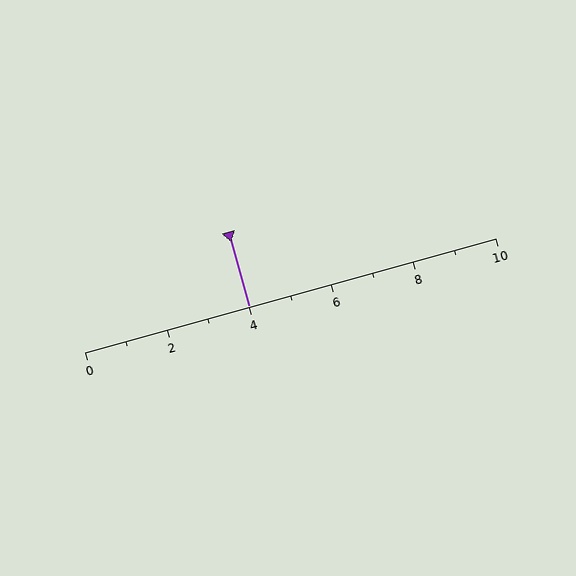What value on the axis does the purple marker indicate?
The marker indicates approximately 4.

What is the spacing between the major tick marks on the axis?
The major ticks are spaced 2 apart.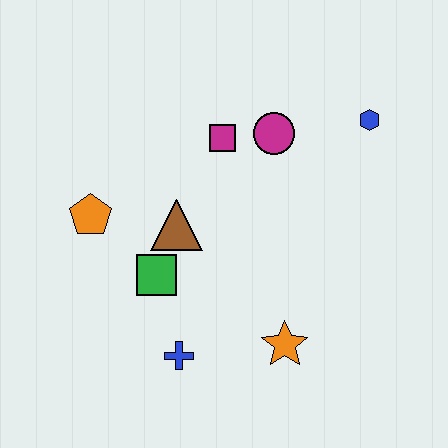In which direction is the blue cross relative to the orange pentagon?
The blue cross is below the orange pentagon.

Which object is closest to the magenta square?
The magenta circle is closest to the magenta square.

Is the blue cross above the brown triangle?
No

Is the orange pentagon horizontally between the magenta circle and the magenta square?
No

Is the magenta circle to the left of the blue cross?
No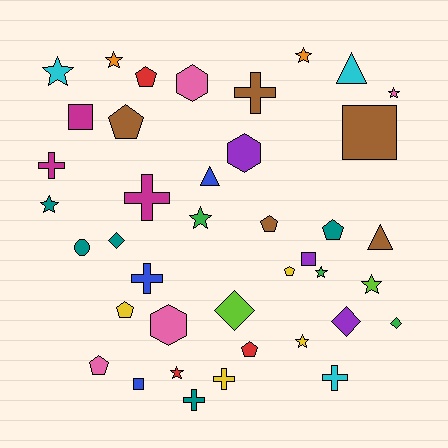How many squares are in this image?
There are 4 squares.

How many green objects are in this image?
There are 3 green objects.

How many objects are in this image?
There are 40 objects.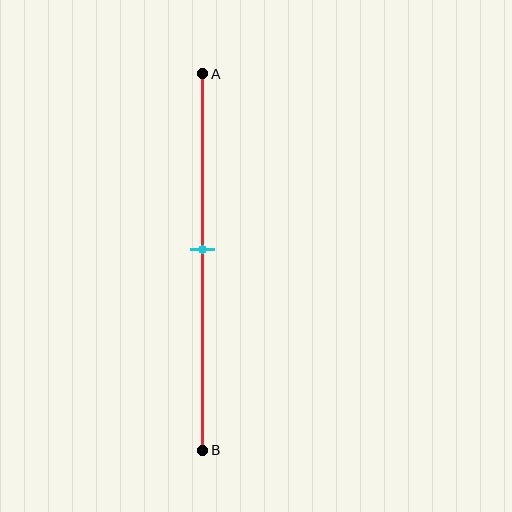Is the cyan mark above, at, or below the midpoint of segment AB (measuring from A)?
The cyan mark is above the midpoint of segment AB.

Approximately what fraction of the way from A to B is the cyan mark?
The cyan mark is approximately 45% of the way from A to B.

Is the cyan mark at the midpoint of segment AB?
No, the mark is at about 45% from A, not at the 50% midpoint.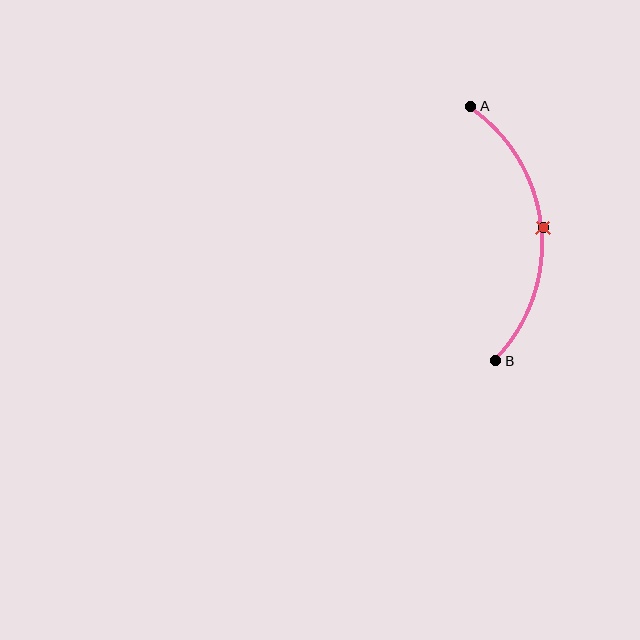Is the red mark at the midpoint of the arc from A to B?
Yes. The red mark lies on the arc at equal arc-length from both A and B — it is the arc midpoint.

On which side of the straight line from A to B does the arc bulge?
The arc bulges to the right of the straight line connecting A and B.